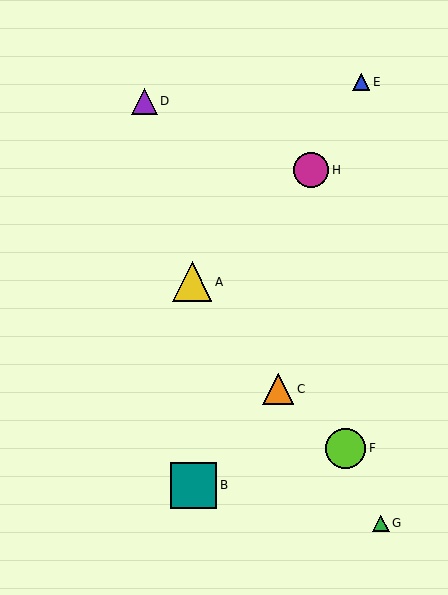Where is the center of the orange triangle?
The center of the orange triangle is at (278, 389).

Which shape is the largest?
The teal square (labeled B) is the largest.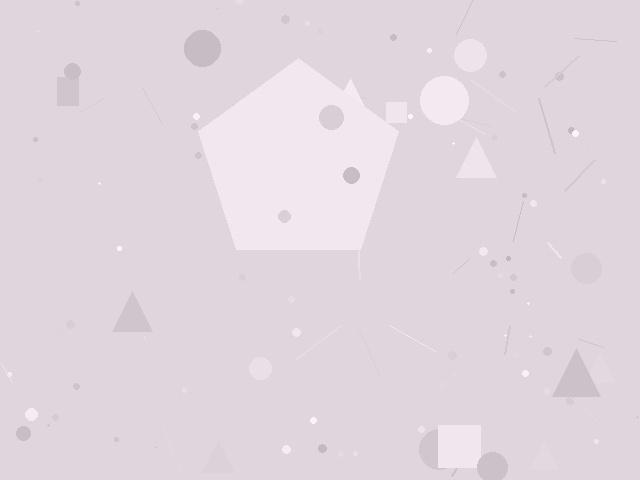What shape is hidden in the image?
A pentagon is hidden in the image.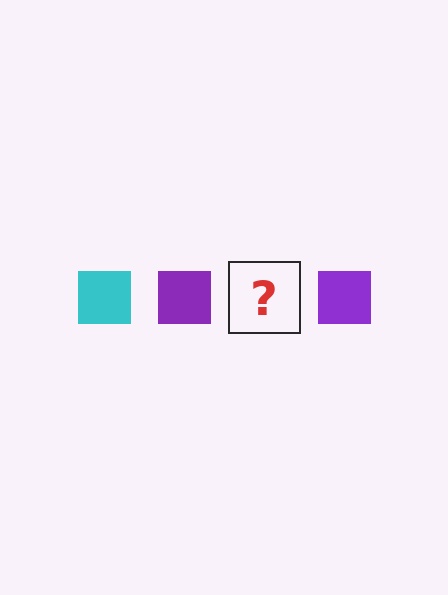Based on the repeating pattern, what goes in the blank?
The blank should be a cyan square.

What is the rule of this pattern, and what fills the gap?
The rule is that the pattern cycles through cyan, purple squares. The gap should be filled with a cyan square.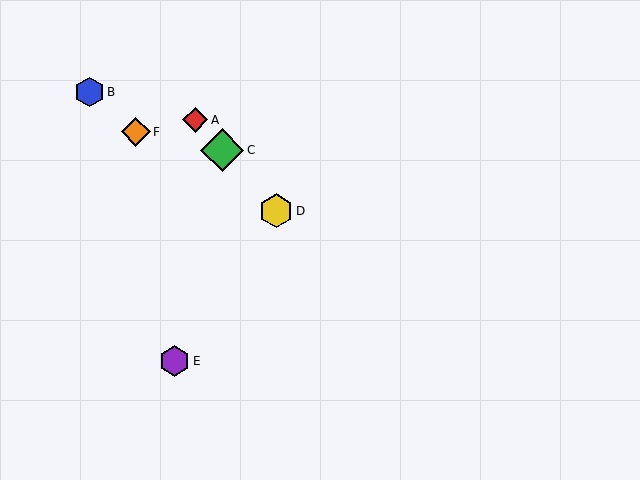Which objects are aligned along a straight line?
Objects A, C, D are aligned along a straight line.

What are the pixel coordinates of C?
Object C is at (222, 150).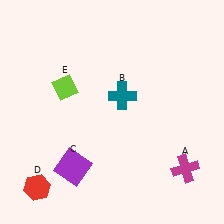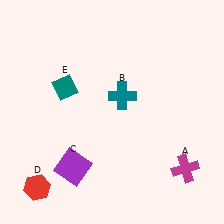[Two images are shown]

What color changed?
The diamond (E) changed from lime in Image 1 to teal in Image 2.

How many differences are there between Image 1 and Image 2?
There is 1 difference between the two images.